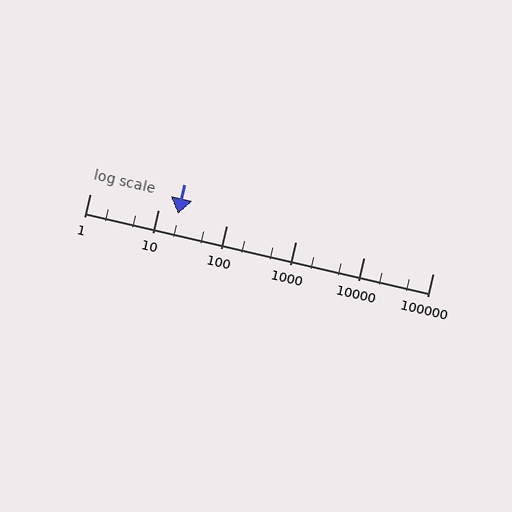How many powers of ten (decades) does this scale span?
The scale spans 5 decades, from 1 to 100000.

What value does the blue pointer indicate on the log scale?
The pointer indicates approximately 19.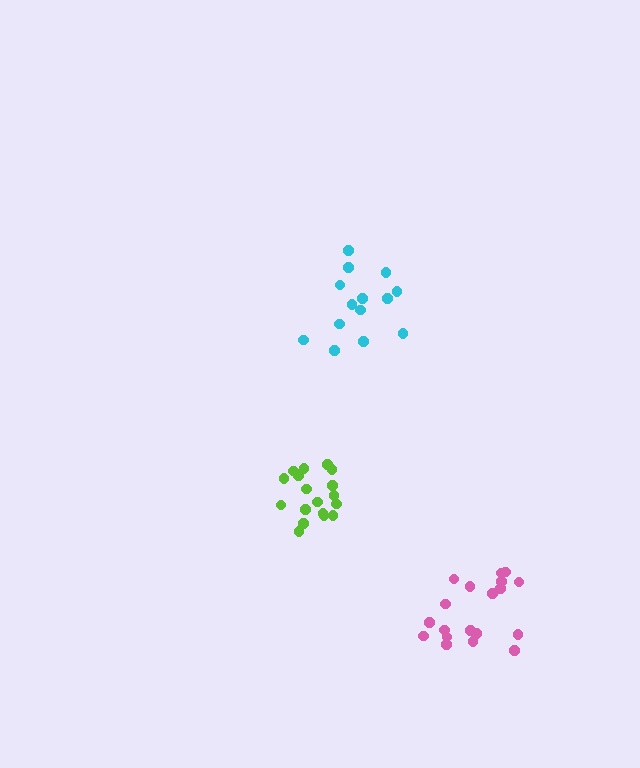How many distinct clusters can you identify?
There are 3 distinct clusters.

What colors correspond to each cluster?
The clusters are colored: cyan, pink, lime.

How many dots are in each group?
Group 1: 14 dots, Group 2: 20 dots, Group 3: 18 dots (52 total).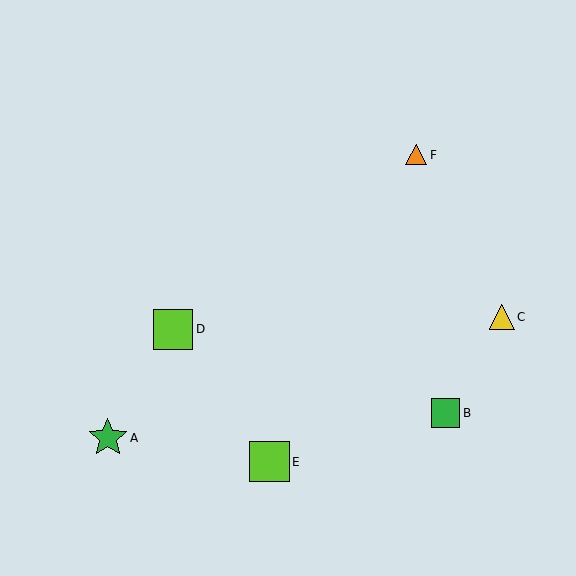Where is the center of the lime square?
The center of the lime square is at (270, 462).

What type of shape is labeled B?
Shape B is a green square.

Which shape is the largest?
The lime square (labeled E) is the largest.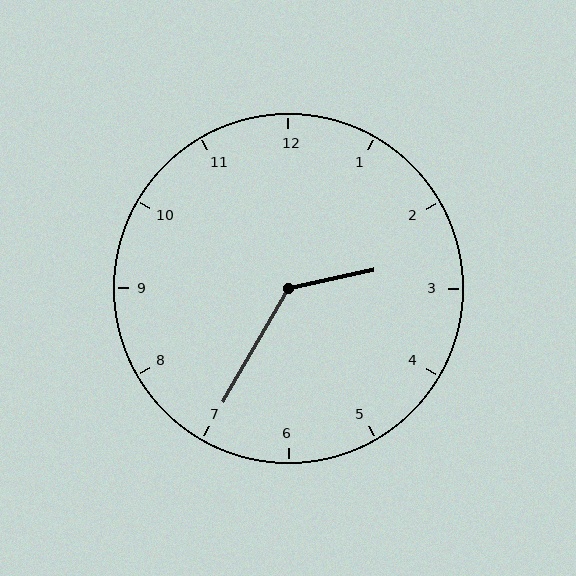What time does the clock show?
2:35.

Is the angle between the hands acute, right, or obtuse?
It is obtuse.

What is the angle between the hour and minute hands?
Approximately 132 degrees.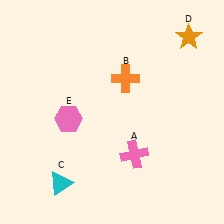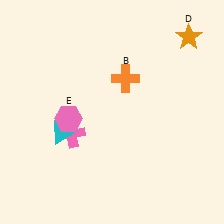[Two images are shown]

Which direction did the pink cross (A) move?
The pink cross (A) moved left.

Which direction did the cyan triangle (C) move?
The cyan triangle (C) moved up.